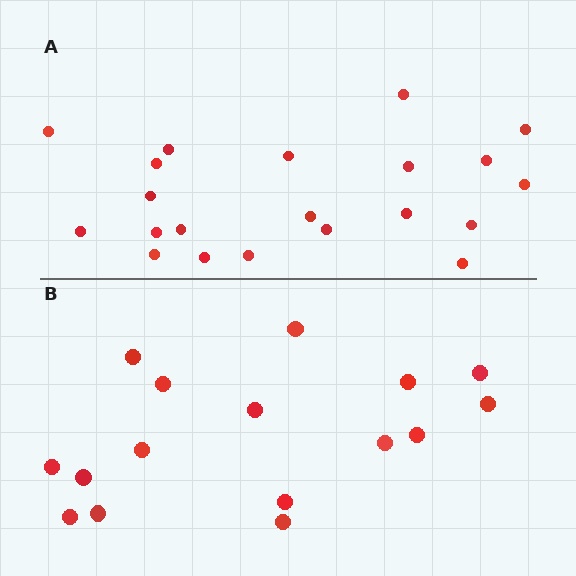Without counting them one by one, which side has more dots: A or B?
Region A (the top region) has more dots.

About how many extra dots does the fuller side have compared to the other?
Region A has about 5 more dots than region B.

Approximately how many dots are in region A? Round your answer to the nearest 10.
About 20 dots. (The exact count is 21, which rounds to 20.)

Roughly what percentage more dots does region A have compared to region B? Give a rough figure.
About 30% more.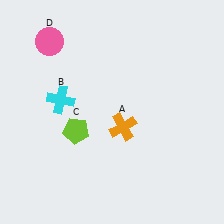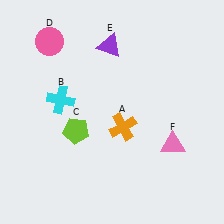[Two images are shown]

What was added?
A purple triangle (E), a pink triangle (F) were added in Image 2.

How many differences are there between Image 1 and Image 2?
There are 2 differences between the two images.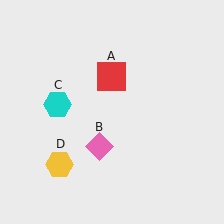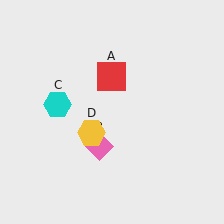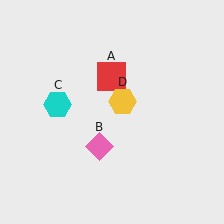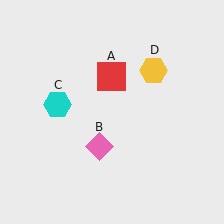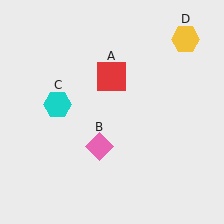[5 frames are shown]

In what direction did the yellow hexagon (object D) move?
The yellow hexagon (object D) moved up and to the right.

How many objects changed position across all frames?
1 object changed position: yellow hexagon (object D).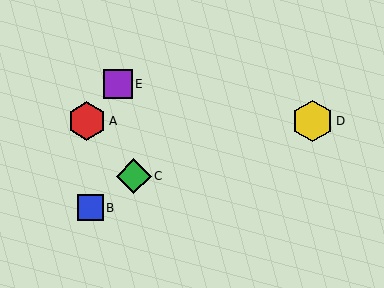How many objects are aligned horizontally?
2 objects (A, D) are aligned horizontally.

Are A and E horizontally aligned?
No, A is at y≈121 and E is at y≈84.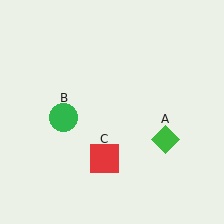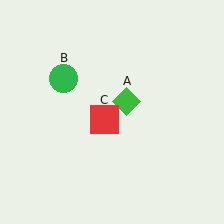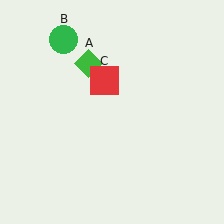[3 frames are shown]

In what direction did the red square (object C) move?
The red square (object C) moved up.